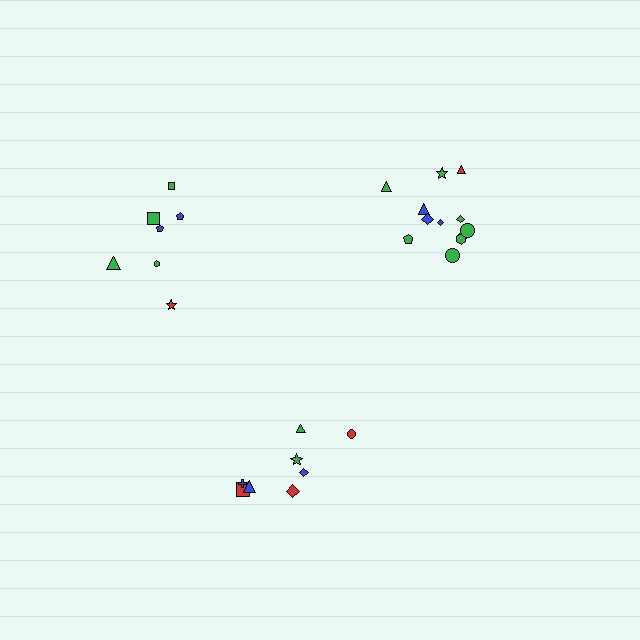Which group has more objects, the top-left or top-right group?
The top-right group.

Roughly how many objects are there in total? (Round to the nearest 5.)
Roughly 25 objects in total.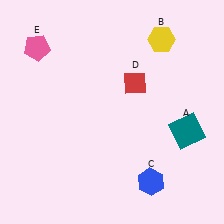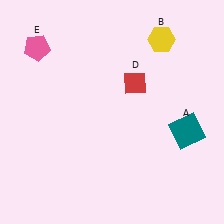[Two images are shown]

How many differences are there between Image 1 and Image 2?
There is 1 difference between the two images.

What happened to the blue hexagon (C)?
The blue hexagon (C) was removed in Image 2. It was in the bottom-right area of Image 1.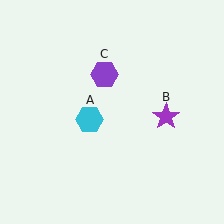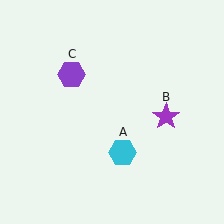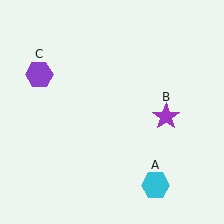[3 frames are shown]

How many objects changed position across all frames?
2 objects changed position: cyan hexagon (object A), purple hexagon (object C).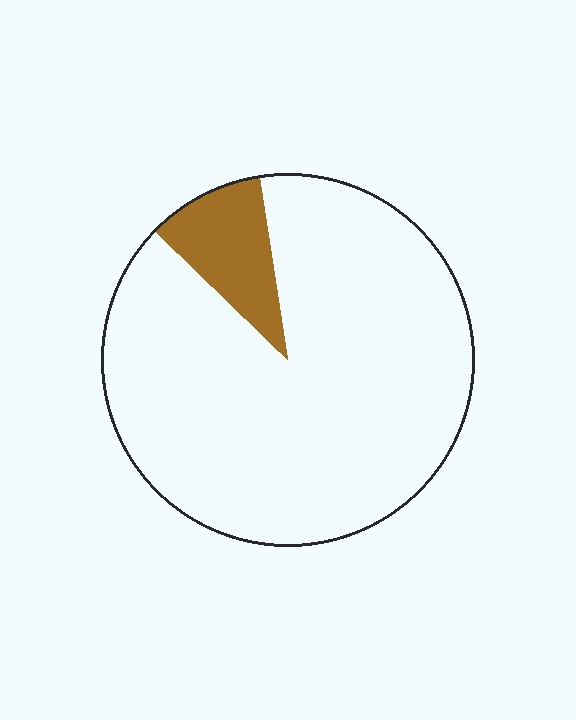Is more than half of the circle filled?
No.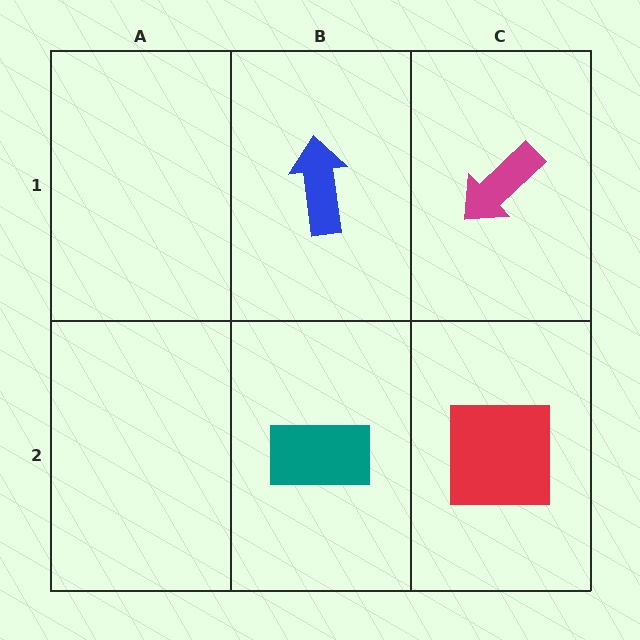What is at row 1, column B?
A blue arrow.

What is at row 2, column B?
A teal rectangle.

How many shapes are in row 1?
2 shapes.